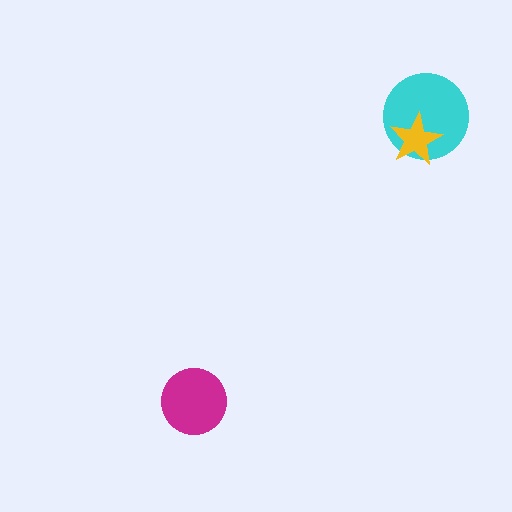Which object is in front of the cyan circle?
The yellow star is in front of the cyan circle.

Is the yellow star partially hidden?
No, no other shape covers it.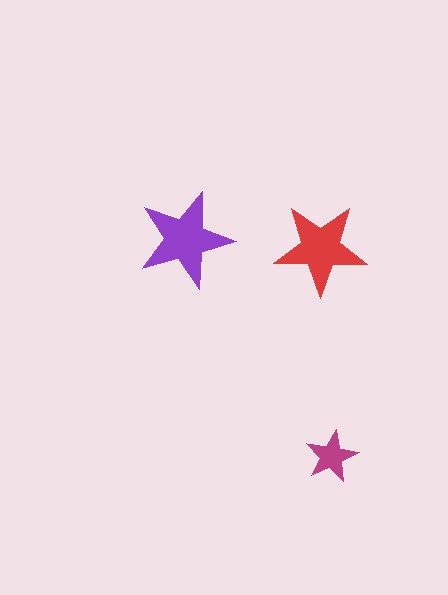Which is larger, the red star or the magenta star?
The red one.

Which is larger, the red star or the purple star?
The purple one.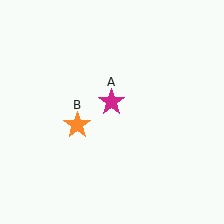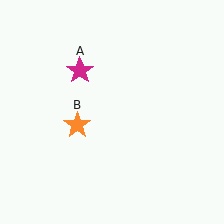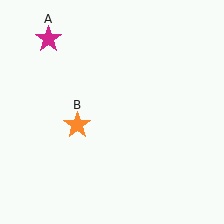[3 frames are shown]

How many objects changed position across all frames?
1 object changed position: magenta star (object A).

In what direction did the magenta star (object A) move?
The magenta star (object A) moved up and to the left.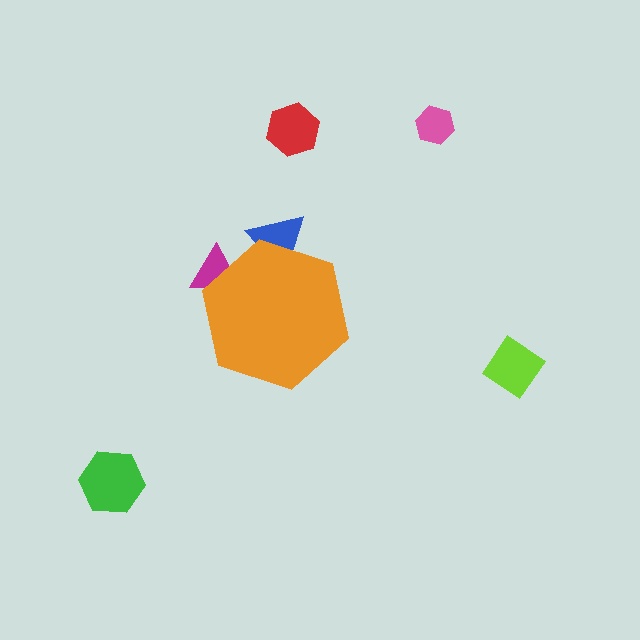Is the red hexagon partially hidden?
No, the red hexagon is fully visible.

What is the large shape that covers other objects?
An orange hexagon.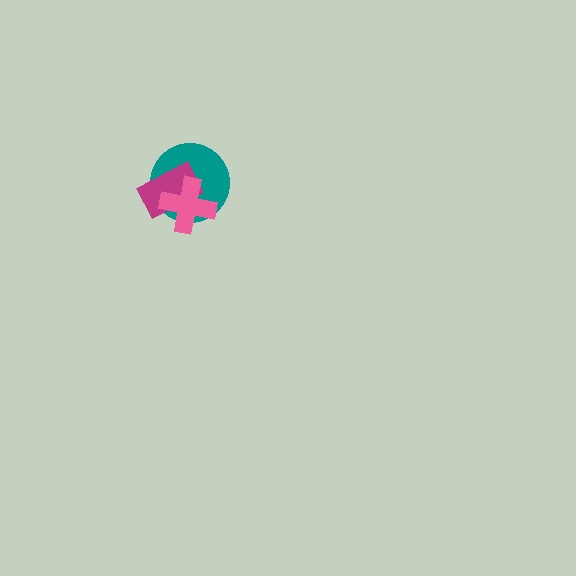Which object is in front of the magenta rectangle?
The pink cross is in front of the magenta rectangle.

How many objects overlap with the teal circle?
2 objects overlap with the teal circle.